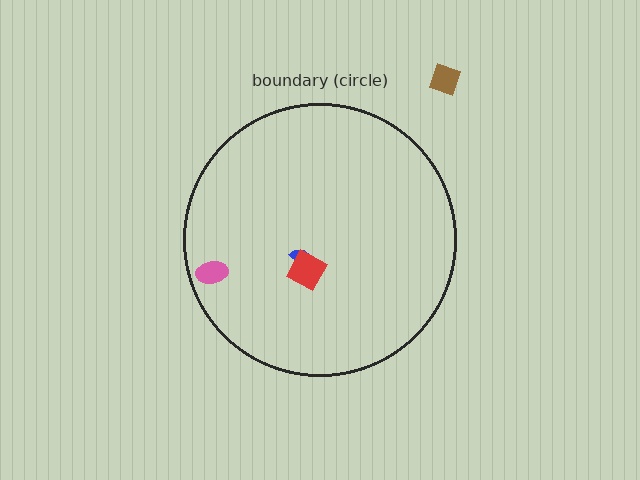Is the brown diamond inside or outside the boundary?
Outside.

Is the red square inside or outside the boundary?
Inside.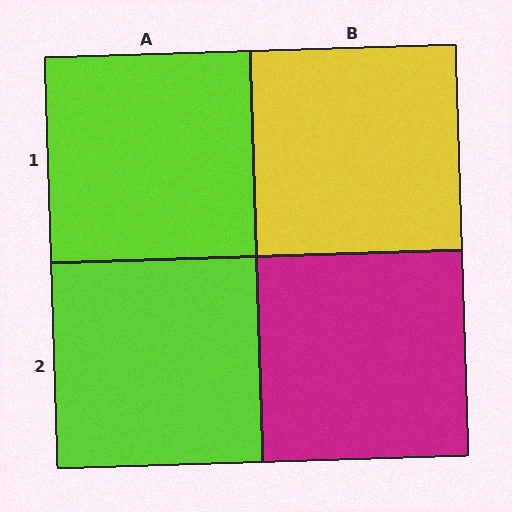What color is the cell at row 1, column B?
Yellow.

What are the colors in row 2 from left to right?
Lime, magenta.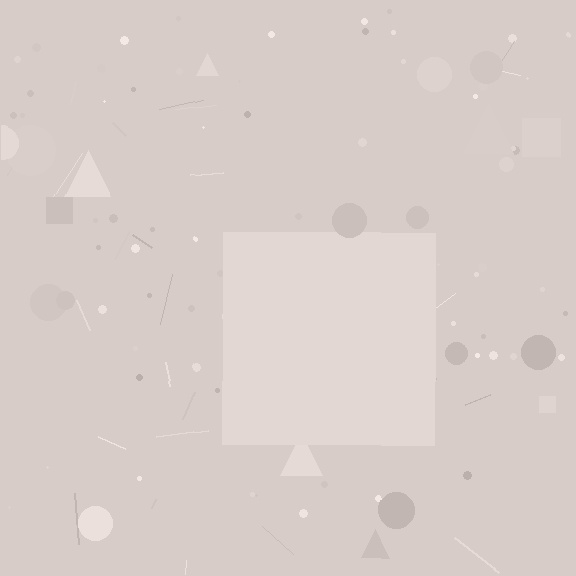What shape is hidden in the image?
A square is hidden in the image.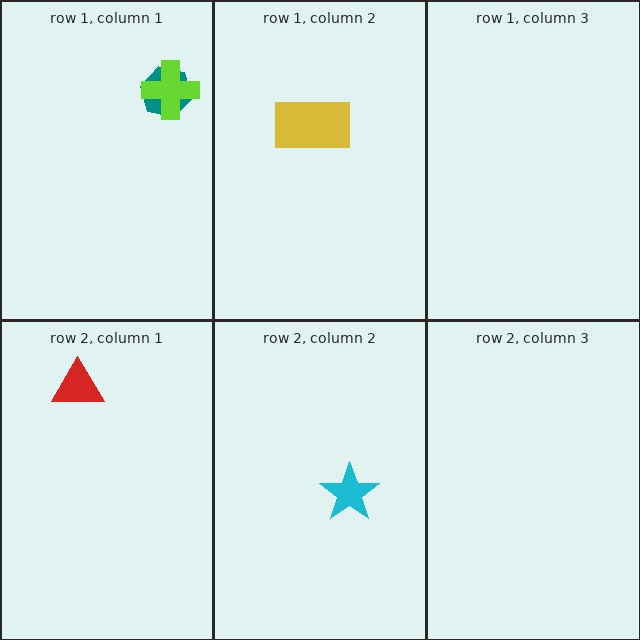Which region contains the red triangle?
The row 2, column 1 region.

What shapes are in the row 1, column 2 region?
The yellow rectangle.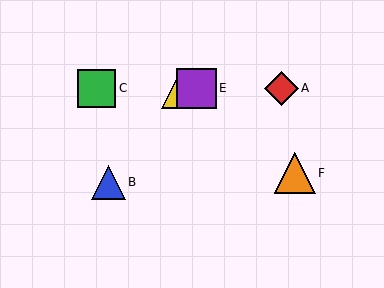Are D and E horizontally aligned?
Yes, both are at y≈88.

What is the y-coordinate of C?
Object C is at y≈88.